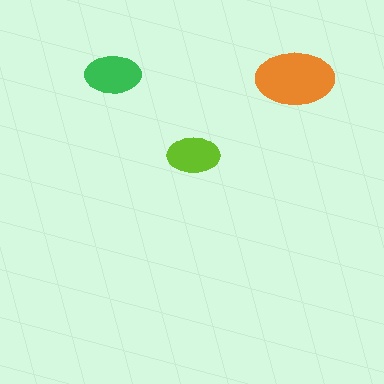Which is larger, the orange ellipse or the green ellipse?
The orange one.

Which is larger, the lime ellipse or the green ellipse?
The green one.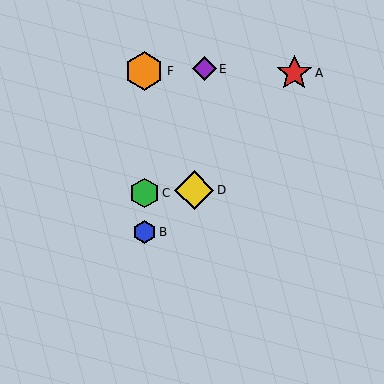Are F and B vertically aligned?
Yes, both are at x≈144.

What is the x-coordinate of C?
Object C is at x≈144.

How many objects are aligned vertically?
3 objects (B, C, F) are aligned vertically.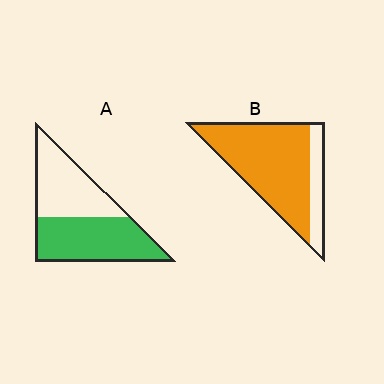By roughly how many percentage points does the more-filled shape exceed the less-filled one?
By roughly 25 percentage points (B over A).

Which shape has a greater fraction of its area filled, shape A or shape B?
Shape B.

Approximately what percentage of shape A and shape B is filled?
A is approximately 55% and B is approximately 80%.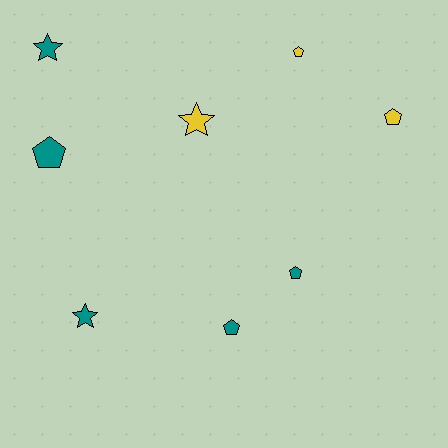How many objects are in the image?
There are 8 objects.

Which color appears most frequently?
Teal, with 5 objects.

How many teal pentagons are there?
There are 3 teal pentagons.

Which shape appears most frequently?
Pentagon, with 5 objects.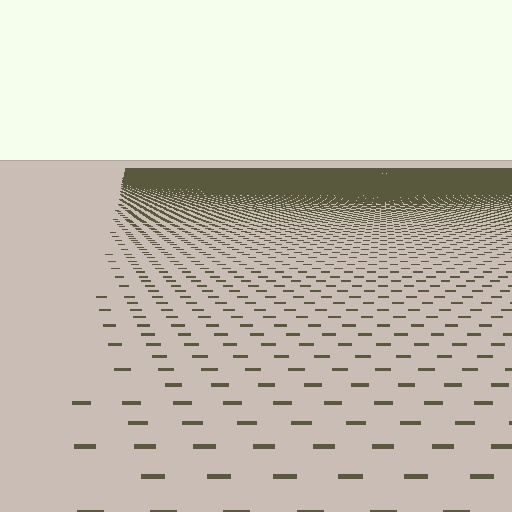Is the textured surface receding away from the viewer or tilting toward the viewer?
The surface is receding away from the viewer. Texture elements get smaller and denser toward the top.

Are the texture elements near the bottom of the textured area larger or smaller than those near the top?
Larger. Near the bottom, elements are closer to the viewer and appear at a bigger on-screen size.